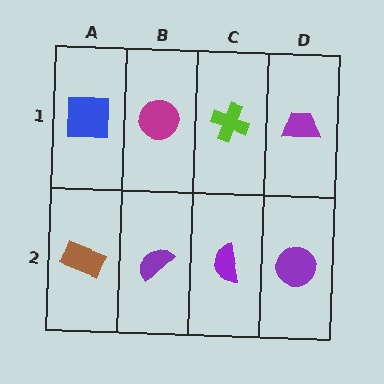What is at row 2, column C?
A purple semicircle.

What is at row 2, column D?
A purple circle.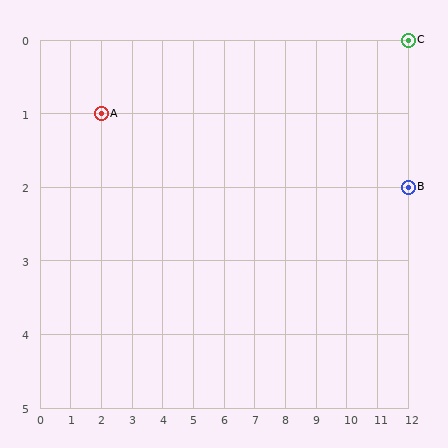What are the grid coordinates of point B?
Point B is at grid coordinates (12, 2).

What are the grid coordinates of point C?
Point C is at grid coordinates (12, 0).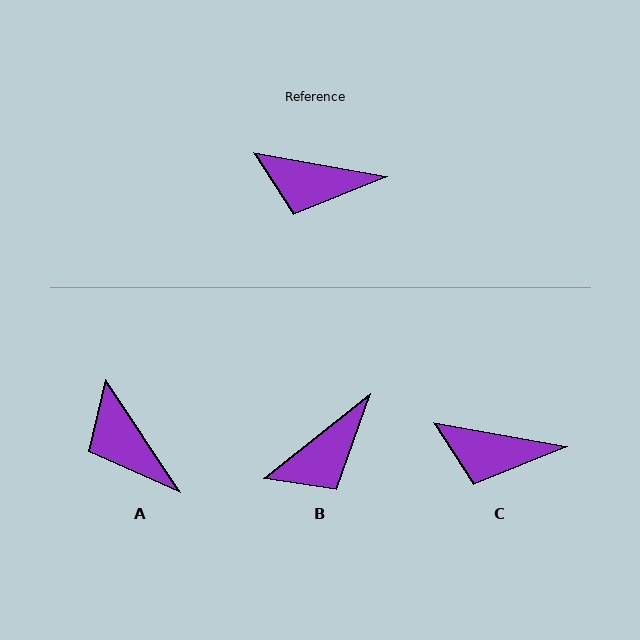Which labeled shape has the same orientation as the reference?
C.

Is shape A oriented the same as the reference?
No, it is off by about 46 degrees.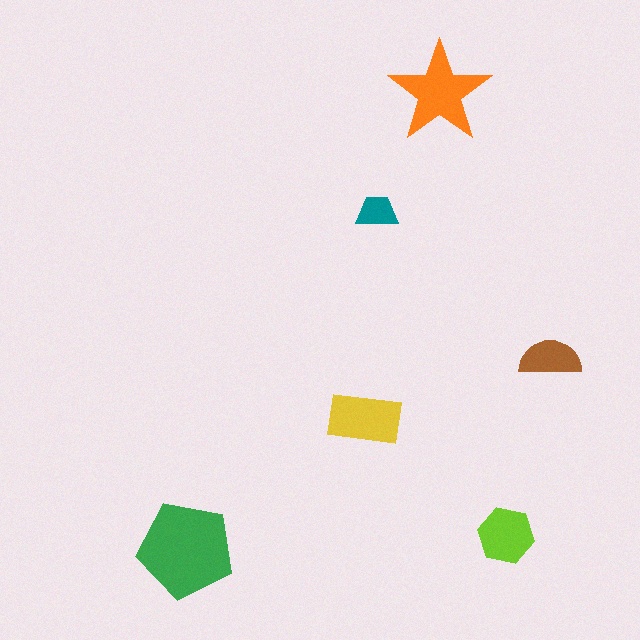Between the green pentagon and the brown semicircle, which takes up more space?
The green pentagon.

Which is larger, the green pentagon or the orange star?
The green pentagon.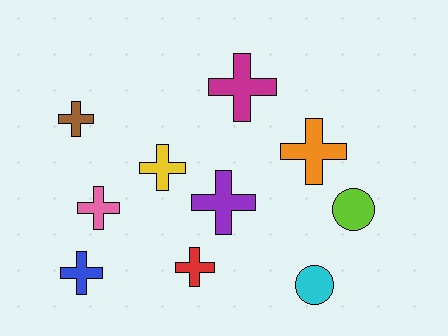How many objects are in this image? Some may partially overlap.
There are 10 objects.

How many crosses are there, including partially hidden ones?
There are 8 crosses.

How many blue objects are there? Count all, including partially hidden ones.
There is 1 blue object.